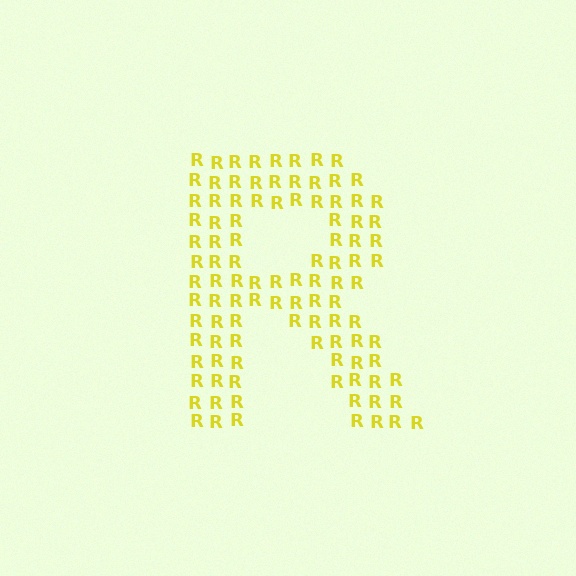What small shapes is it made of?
It is made of small letter R's.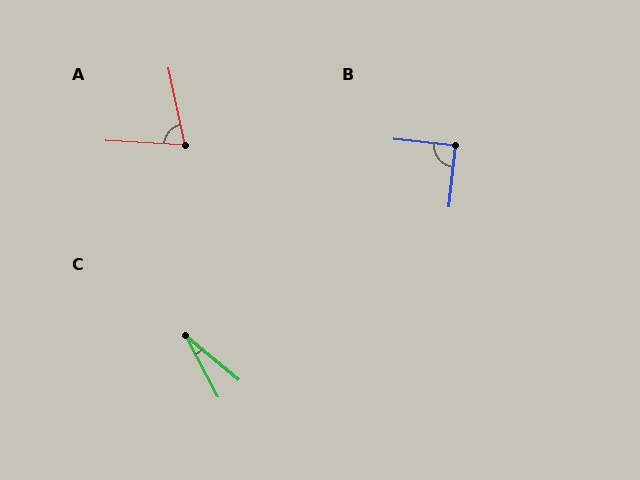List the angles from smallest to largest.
C (22°), A (74°), B (90°).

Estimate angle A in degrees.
Approximately 74 degrees.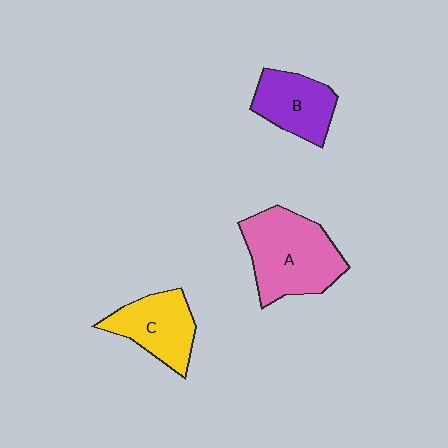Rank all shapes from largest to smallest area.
From largest to smallest: A (pink), C (yellow), B (purple).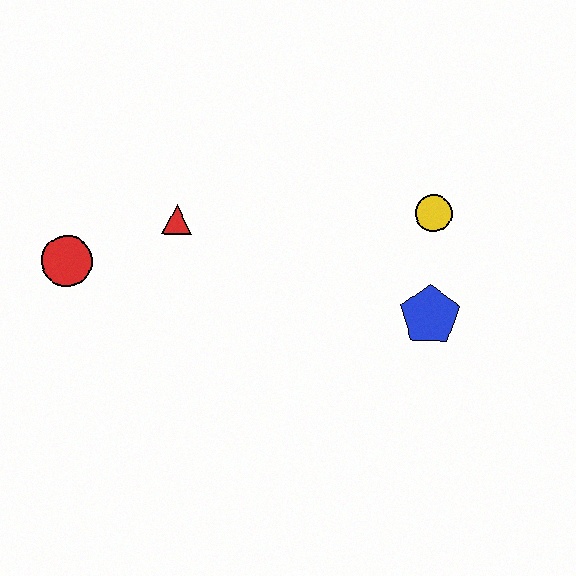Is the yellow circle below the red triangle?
No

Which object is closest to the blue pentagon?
The yellow circle is closest to the blue pentagon.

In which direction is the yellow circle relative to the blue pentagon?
The yellow circle is above the blue pentagon.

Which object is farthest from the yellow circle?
The red circle is farthest from the yellow circle.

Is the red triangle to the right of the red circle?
Yes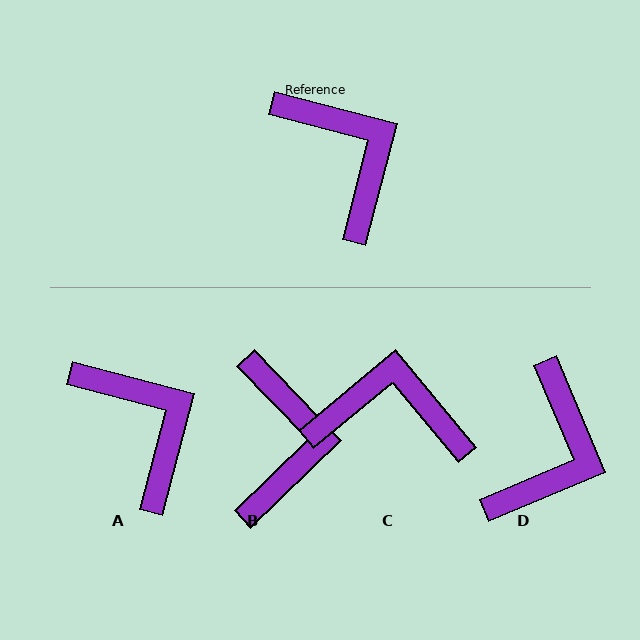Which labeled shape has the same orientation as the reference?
A.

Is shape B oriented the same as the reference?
No, it is off by about 31 degrees.